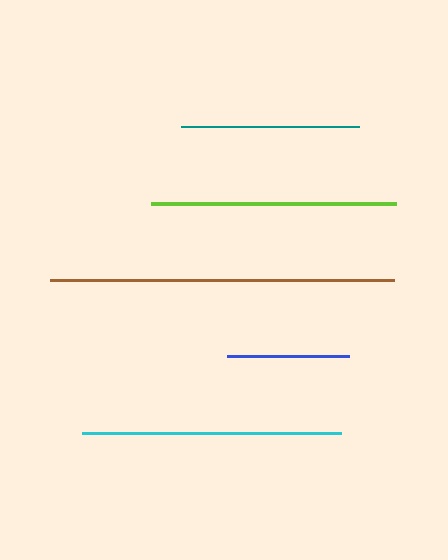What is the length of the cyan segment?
The cyan segment is approximately 259 pixels long.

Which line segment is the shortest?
The blue line is the shortest at approximately 122 pixels.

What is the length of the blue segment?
The blue segment is approximately 122 pixels long.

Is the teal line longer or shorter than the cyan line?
The cyan line is longer than the teal line.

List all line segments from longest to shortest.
From longest to shortest: brown, cyan, lime, teal, blue.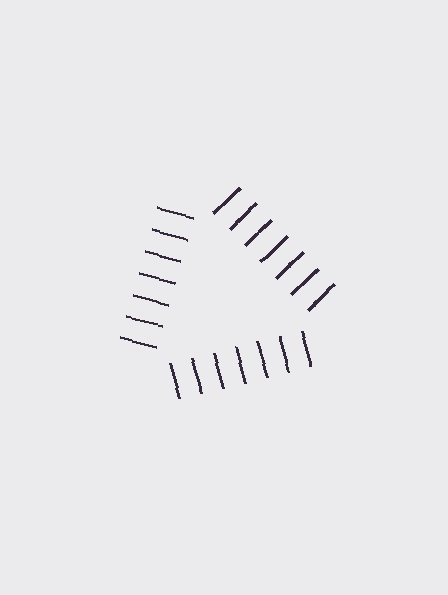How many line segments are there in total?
21 — 7 along each of the 3 edges.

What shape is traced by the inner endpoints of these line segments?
An illusory triangle — the line segments terminate on its edges but no continuous stroke is drawn.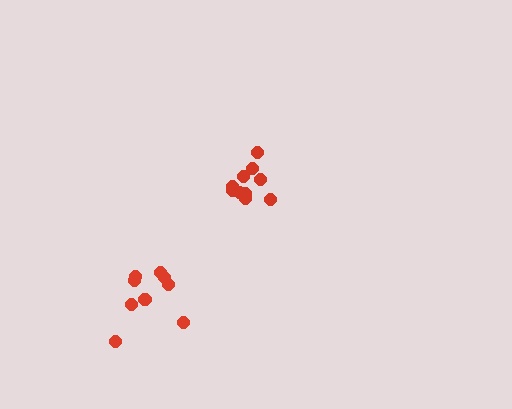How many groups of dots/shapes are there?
There are 2 groups.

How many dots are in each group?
Group 1: 9 dots, Group 2: 10 dots (19 total).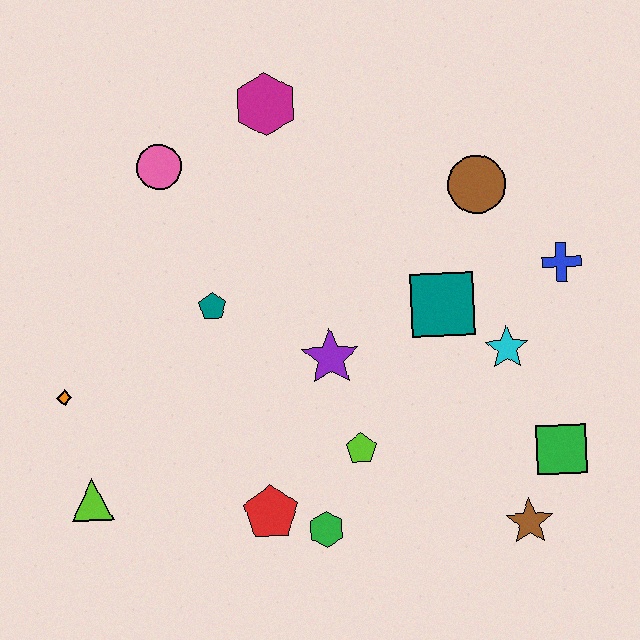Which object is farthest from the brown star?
The pink circle is farthest from the brown star.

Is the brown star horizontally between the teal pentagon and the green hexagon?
No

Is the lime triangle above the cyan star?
No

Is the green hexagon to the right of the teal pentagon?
Yes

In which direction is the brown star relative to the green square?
The brown star is below the green square.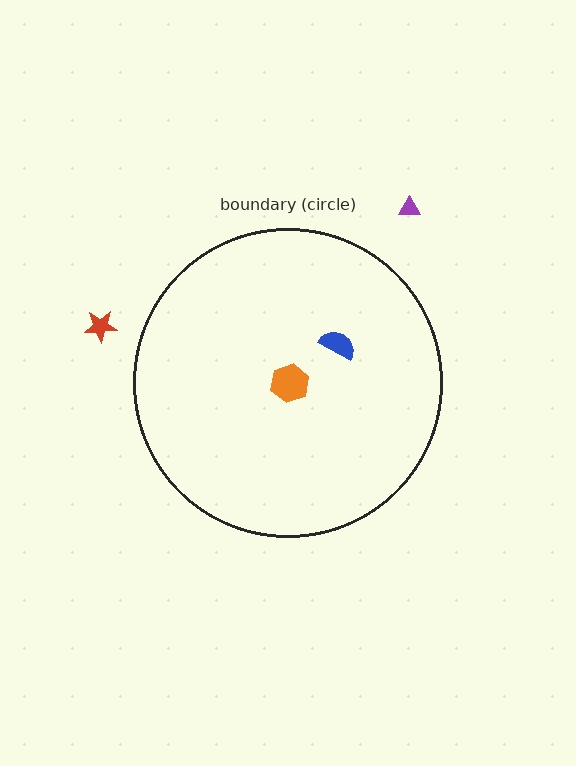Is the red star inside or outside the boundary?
Outside.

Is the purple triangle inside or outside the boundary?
Outside.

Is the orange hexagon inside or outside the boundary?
Inside.